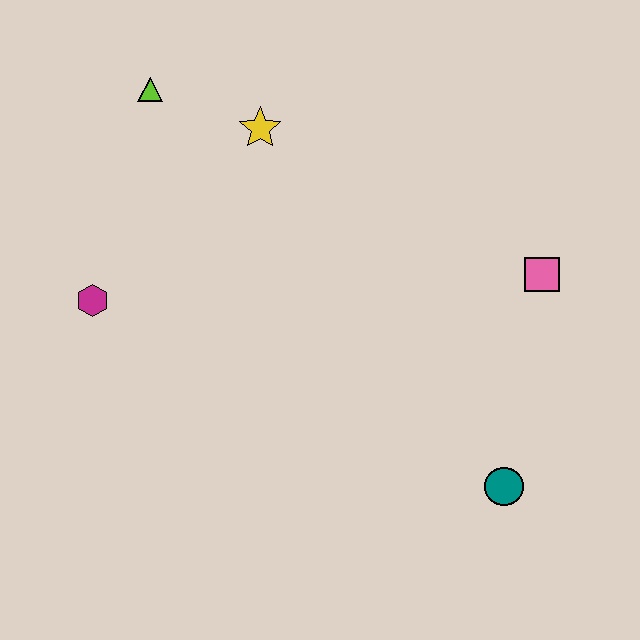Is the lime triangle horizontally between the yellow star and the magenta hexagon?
Yes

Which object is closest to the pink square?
The teal circle is closest to the pink square.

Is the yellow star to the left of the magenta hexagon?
No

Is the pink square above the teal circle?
Yes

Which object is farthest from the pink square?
The magenta hexagon is farthest from the pink square.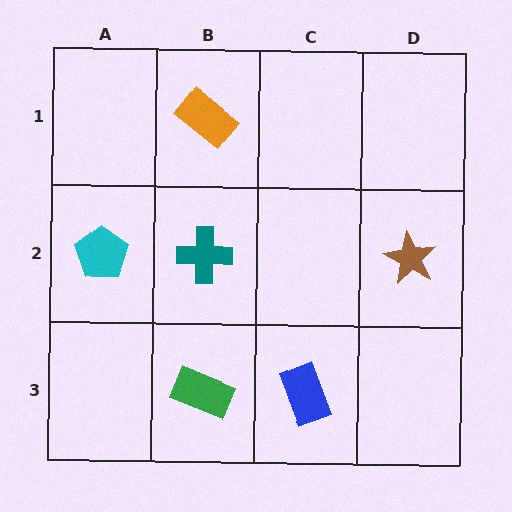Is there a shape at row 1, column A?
No, that cell is empty.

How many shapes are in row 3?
2 shapes.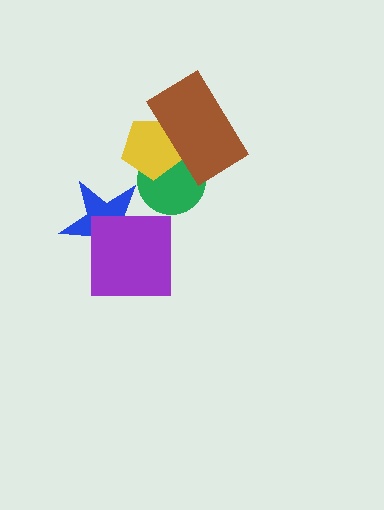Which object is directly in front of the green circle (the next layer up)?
The yellow pentagon is directly in front of the green circle.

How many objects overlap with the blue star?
1 object overlaps with the blue star.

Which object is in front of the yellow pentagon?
The brown rectangle is in front of the yellow pentagon.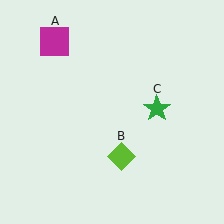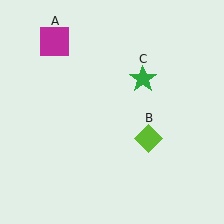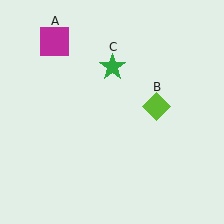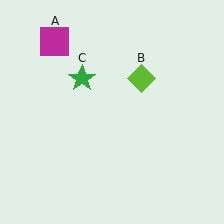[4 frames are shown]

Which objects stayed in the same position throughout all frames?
Magenta square (object A) remained stationary.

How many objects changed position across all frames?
2 objects changed position: lime diamond (object B), green star (object C).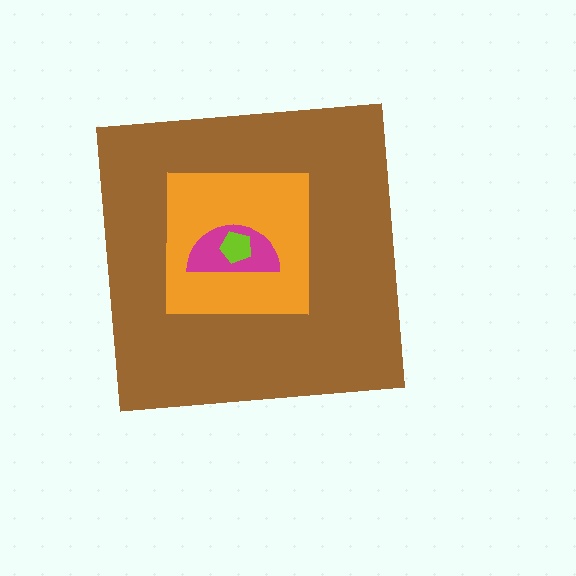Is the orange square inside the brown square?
Yes.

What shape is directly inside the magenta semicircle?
The lime pentagon.